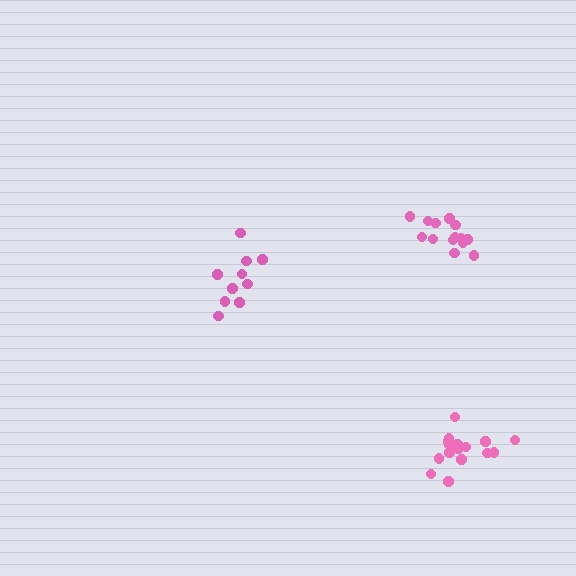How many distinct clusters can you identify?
There are 3 distinct clusters.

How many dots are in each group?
Group 1: 10 dots, Group 2: 14 dots, Group 3: 16 dots (40 total).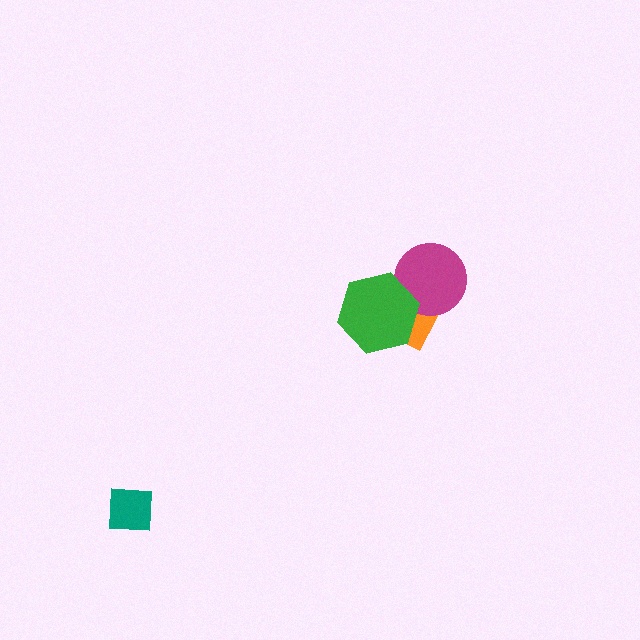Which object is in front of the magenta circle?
The green hexagon is in front of the magenta circle.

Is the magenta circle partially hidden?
Yes, it is partially covered by another shape.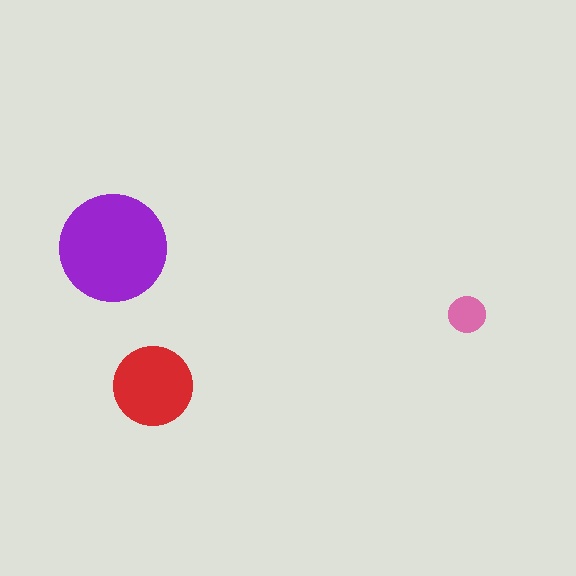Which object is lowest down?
The red circle is bottommost.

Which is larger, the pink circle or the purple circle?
The purple one.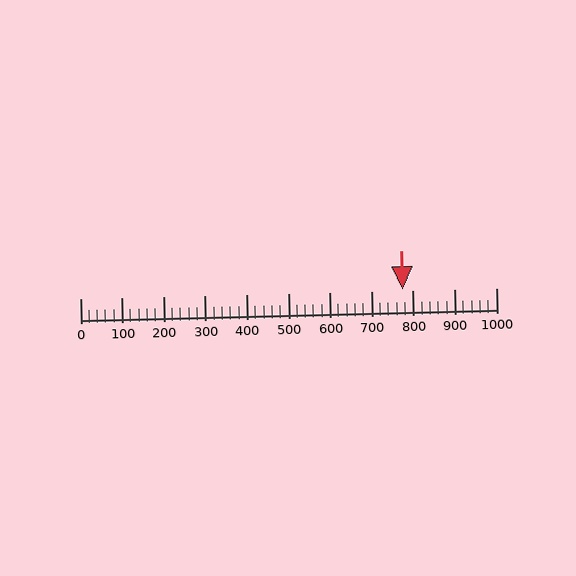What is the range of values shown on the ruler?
The ruler shows values from 0 to 1000.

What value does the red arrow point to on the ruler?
The red arrow points to approximately 775.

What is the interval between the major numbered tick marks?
The major tick marks are spaced 100 units apart.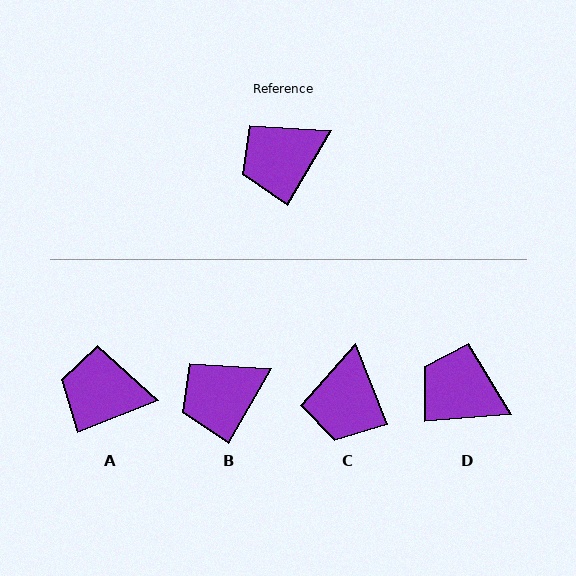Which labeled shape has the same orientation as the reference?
B.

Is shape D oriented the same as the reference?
No, it is off by about 55 degrees.